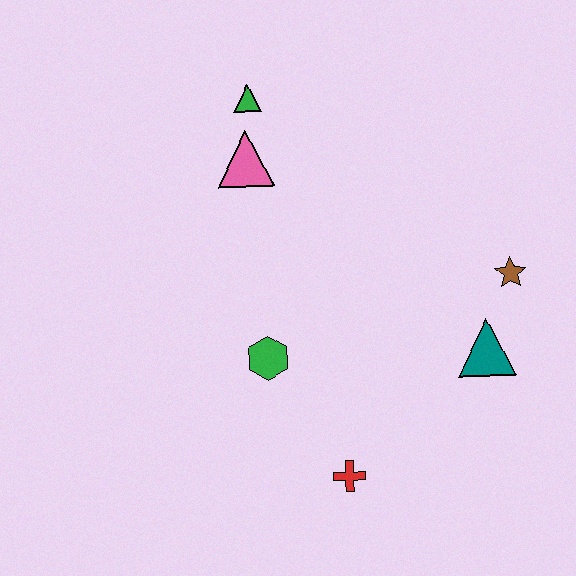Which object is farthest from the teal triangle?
The green triangle is farthest from the teal triangle.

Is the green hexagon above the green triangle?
No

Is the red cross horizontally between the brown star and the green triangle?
Yes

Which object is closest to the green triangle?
The pink triangle is closest to the green triangle.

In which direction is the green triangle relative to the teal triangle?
The green triangle is above the teal triangle.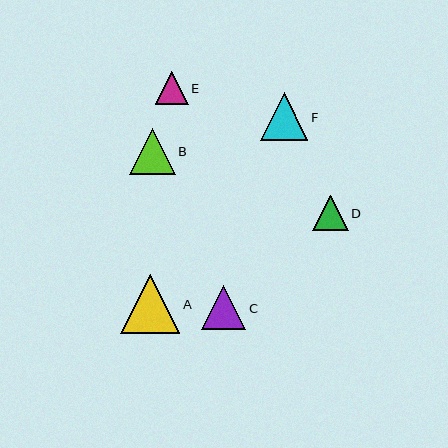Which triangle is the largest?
Triangle A is the largest with a size of approximately 59 pixels.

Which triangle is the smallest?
Triangle E is the smallest with a size of approximately 33 pixels.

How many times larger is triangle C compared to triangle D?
Triangle C is approximately 1.3 times the size of triangle D.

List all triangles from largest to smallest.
From largest to smallest: A, F, B, C, D, E.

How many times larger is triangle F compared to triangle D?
Triangle F is approximately 1.4 times the size of triangle D.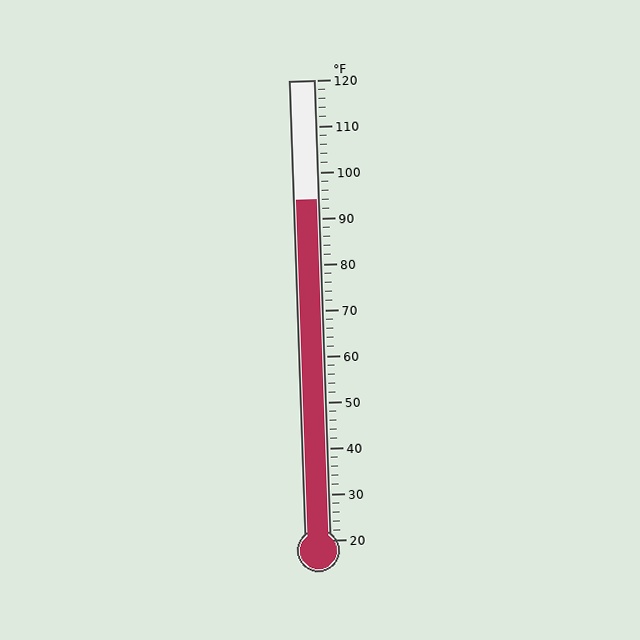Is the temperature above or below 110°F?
The temperature is below 110°F.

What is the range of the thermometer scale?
The thermometer scale ranges from 20°F to 120°F.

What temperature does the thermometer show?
The thermometer shows approximately 94°F.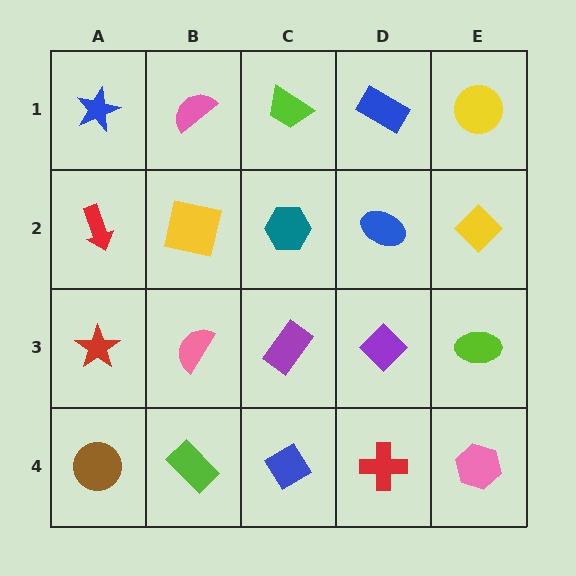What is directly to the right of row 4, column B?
A blue diamond.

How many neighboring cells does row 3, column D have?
4.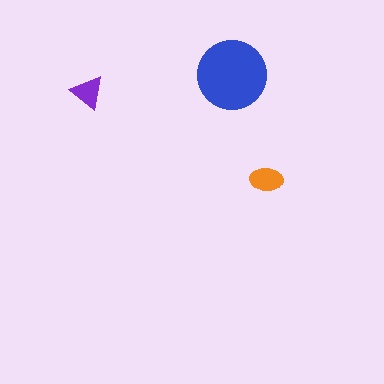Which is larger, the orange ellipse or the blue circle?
The blue circle.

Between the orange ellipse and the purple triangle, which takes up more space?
The orange ellipse.